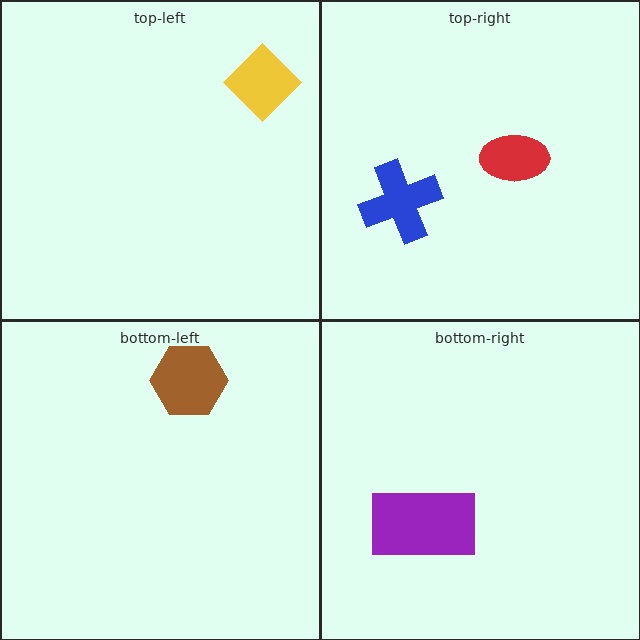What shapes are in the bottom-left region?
The brown hexagon.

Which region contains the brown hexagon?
The bottom-left region.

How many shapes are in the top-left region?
1.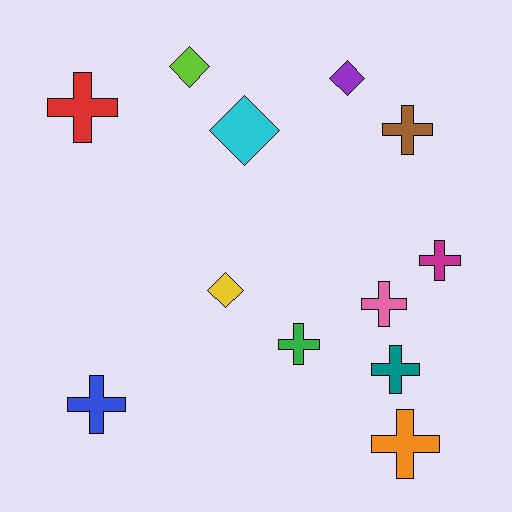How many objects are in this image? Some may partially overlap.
There are 12 objects.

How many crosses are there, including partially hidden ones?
There are 8 crosses.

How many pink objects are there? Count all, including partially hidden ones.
There is 1 pink object.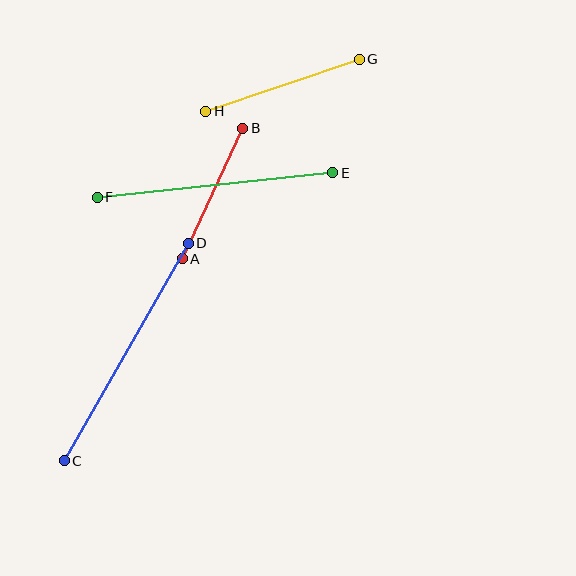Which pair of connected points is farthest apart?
Points C and D are farthest apart.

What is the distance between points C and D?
The distance is approximately 250 pixels.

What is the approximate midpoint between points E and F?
The midpoint is at approximately (215, 185) pixels.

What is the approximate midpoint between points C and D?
The midpoint is at approximately (126, 352) pixels.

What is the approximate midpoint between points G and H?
The midpoint is at approximately (283, 85) pixels.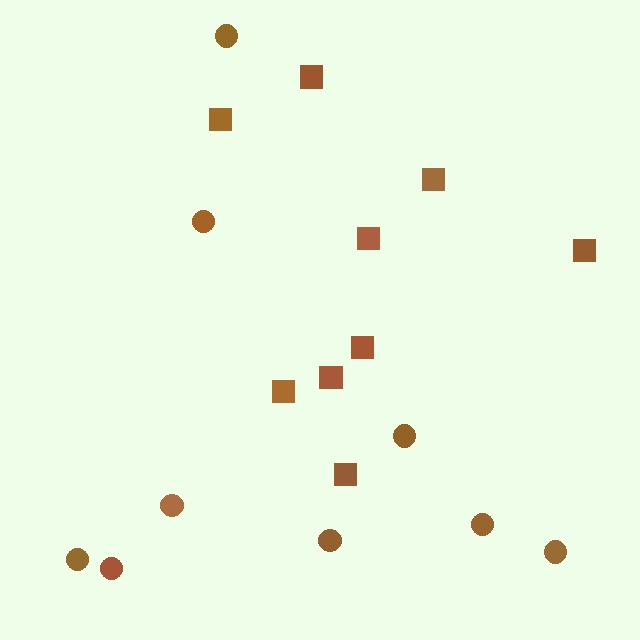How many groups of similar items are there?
There are 2 groups: one group of squares (9) and one group of circles (9).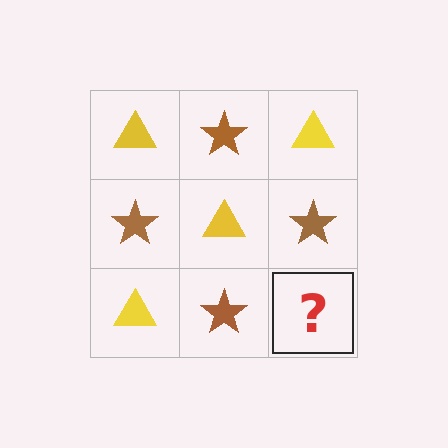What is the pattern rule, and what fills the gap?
The rule is that it alternates yellow triangle and brown star in a checkerboard pattern. The gap should be filled with a yellow triangle.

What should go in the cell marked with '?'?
The missing cell should contain a yellow triangle.